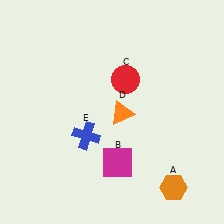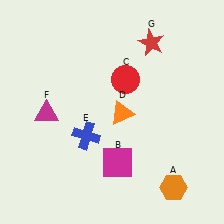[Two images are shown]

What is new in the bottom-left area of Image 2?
A magenta triangle (F) was added in the bottom-left area of Image 2.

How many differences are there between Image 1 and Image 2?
There are 2 differences between the two images.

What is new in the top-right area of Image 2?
A red star (G) was added in the top-right area of Image 2.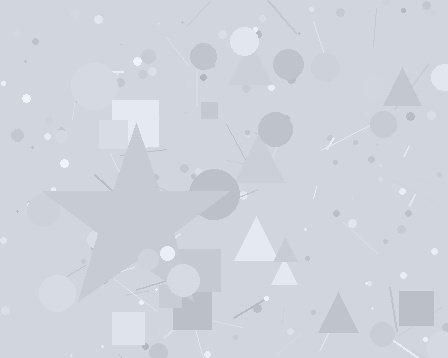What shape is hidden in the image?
A star is hidden in the image.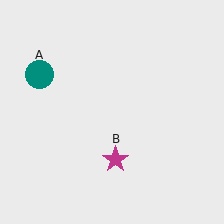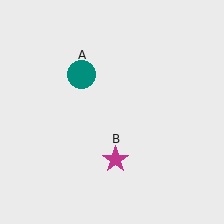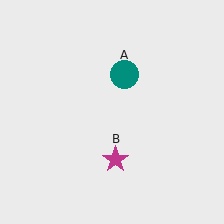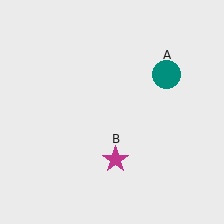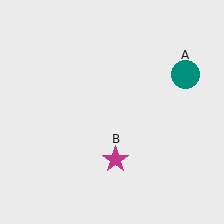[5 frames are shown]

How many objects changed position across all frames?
1 object changed position: teal circle (object A).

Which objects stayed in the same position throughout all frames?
Magenta star (object B) remained stationary.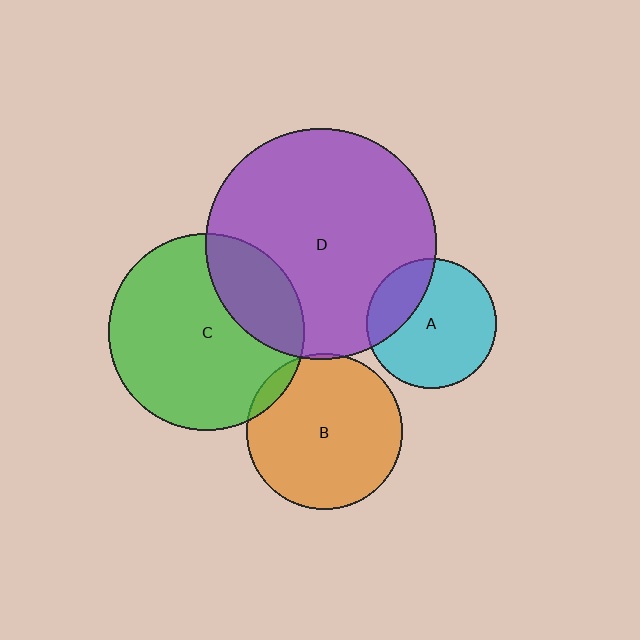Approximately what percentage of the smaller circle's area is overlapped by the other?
Approximately 25%.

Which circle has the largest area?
Circle D (purple).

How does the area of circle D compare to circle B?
Approximately 2.2 times.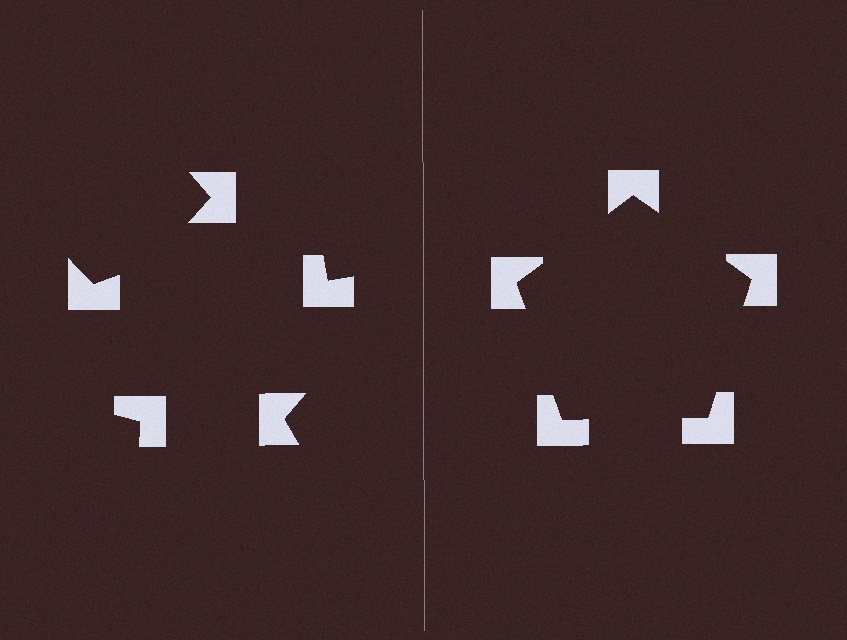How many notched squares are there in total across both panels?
10 — 5 on each side.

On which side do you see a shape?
An illusory pentagon appears on the right side. On the left side the wedge cuts are rotated, so no coherent shape forms.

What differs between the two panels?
The notched squares are positioned identically on both sides; only the wedge orientations differ. On the right they align to a pentagon; on the left they are misaligned.